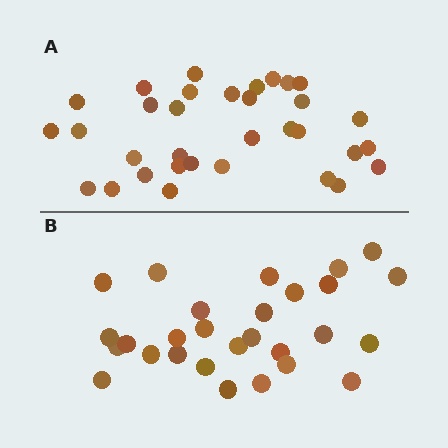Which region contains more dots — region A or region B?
Region A (the top region) has more dots.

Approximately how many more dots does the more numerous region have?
Region A has about 5 more dots than region B.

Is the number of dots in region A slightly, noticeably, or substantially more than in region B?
Region A has only slightly more — the two regions are fairly close. The ratio is roughly 1.2 to 1.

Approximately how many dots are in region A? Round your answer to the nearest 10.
About 30 dots. (The exact count is 33, which rounds to 30.)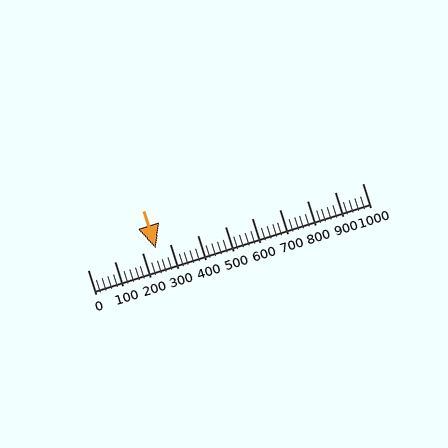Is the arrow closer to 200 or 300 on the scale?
The arrow is closer to 200.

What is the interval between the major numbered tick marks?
The major tick marks are spaced 100 units apart.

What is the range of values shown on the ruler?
The ruler shows values from 0 to 1000.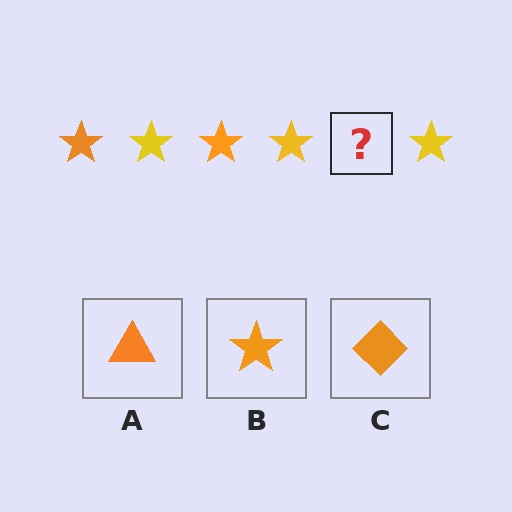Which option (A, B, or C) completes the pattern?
B.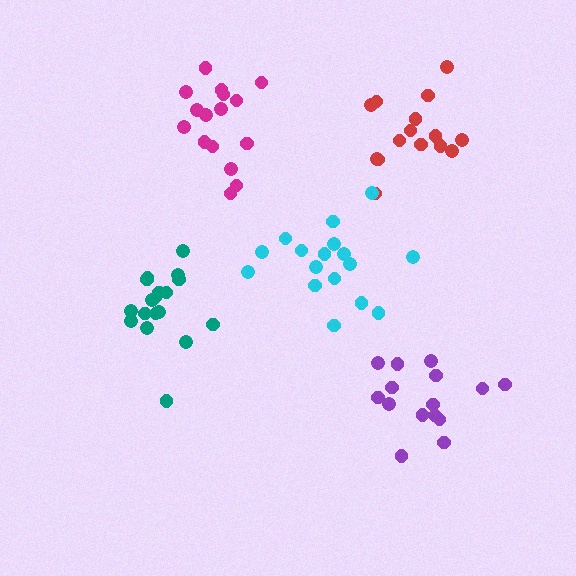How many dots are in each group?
Group 1: 18 dots, Group 2: 15 dots, Group 3: 15 dots, Group 4: 17 dots, Group 5: 16 dots (81 total).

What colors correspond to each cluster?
The clusters are colored: teal, purple, red, cyan, magenta.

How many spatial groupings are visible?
There are 5 spatial groupings.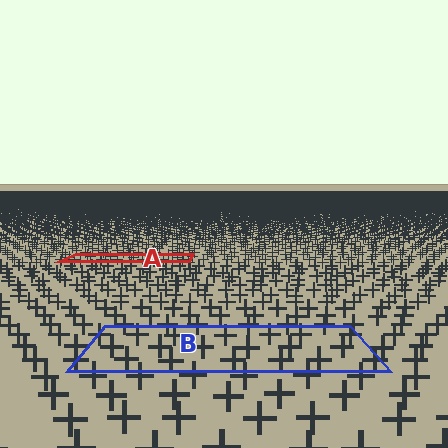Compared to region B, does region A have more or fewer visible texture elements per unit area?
Region A has more texture elements per unit area — they are packed more densely because it is farther away.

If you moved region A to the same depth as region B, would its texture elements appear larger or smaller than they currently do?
They would appear larger. At a closer depth, the same texture elements are projected at a bigger on-screen size.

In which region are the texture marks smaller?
The texture marks are smaller in region A, because it is farther away.